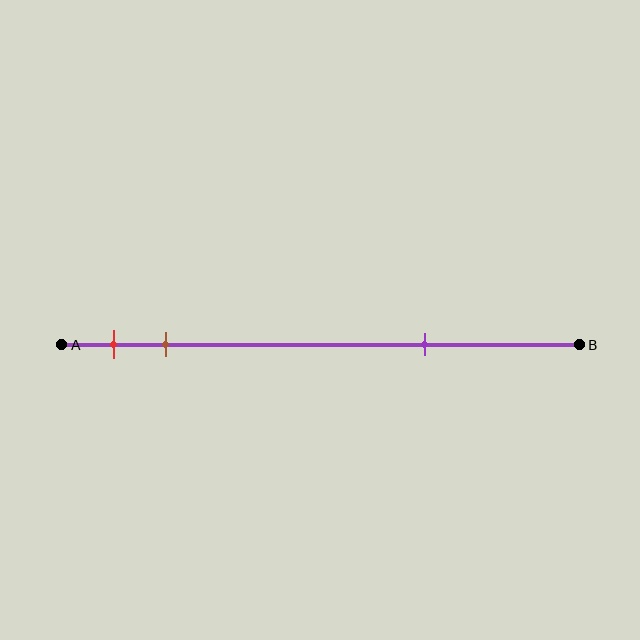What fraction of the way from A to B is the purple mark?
The purple mark is approximately 70% (0.7) of the way from A to B.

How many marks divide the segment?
There are 3 marks dividing the segment.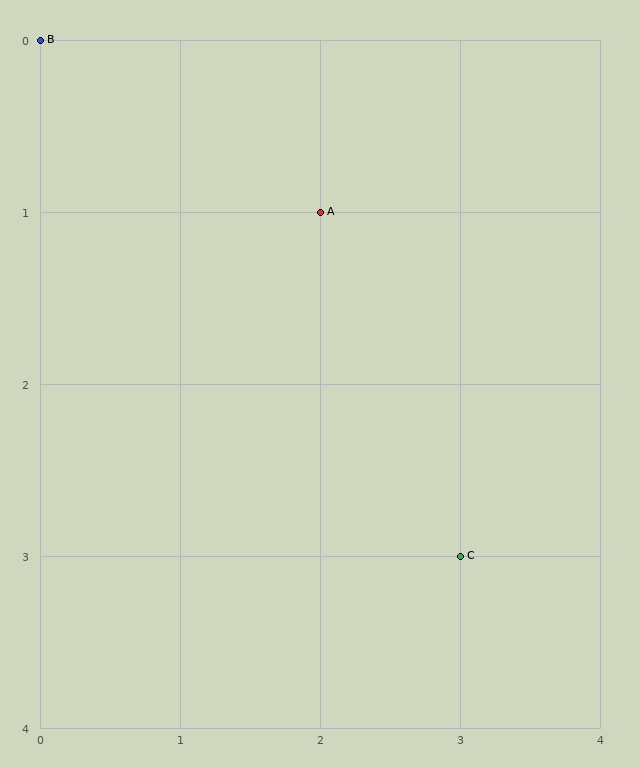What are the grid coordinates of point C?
Point C is at grid coordinates (3, 3).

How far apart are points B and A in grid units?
Points B and A are 2 columns and 1 row apart (about 2.2 grid units diagonally).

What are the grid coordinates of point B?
Point B is at grid coordinates (0, 0).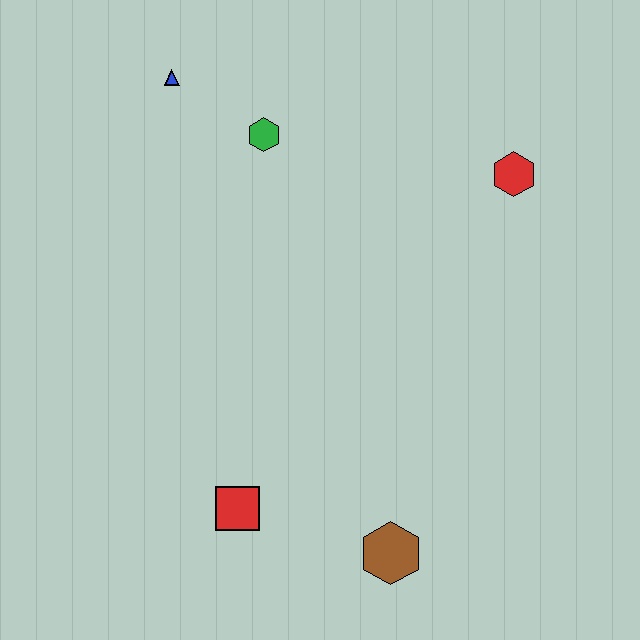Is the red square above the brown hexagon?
Yes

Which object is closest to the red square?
The brown hexagon is closest to the red square.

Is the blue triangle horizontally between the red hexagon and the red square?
No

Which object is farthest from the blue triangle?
The brown hexagon is farthest from the blue triangle.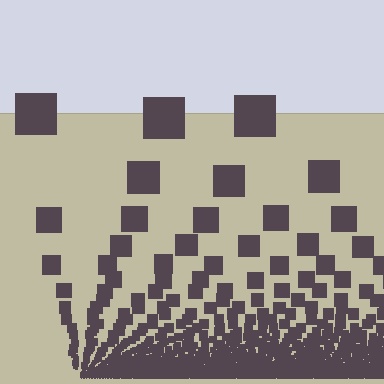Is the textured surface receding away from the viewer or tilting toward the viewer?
The surface appears to tilt toward the viewer. Texture elements get larger and sparser toward the top.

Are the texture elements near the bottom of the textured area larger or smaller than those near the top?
Smaller. The gradient is inverted — elements near the bottom are smaller and denser.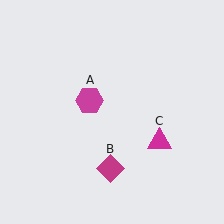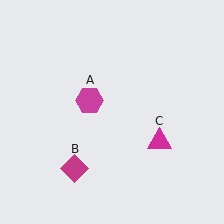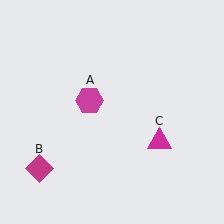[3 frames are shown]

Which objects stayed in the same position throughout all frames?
Magenta hexagon (object A) and magenta triangle (object C) remained stationary.